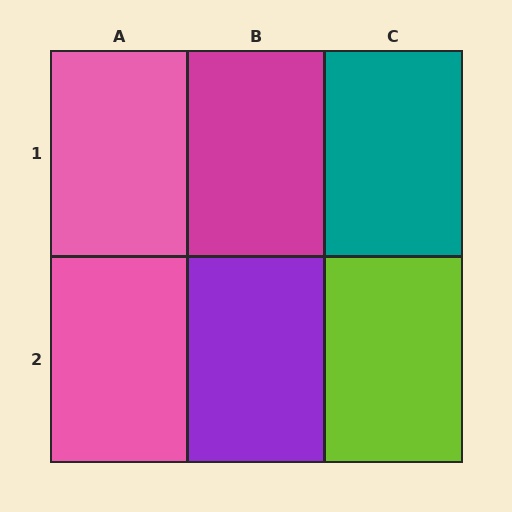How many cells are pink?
2 cells are pink.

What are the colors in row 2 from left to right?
Pink, purple, lime.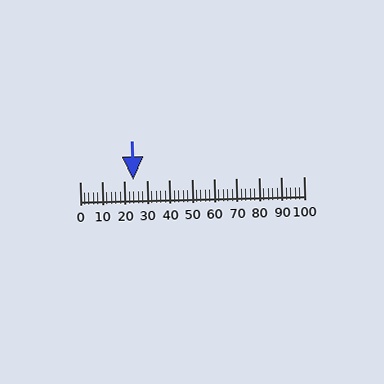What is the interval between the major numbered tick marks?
The major tick marks are spaced 10 units apart.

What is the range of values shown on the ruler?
The ruler shows values from 0 to 100.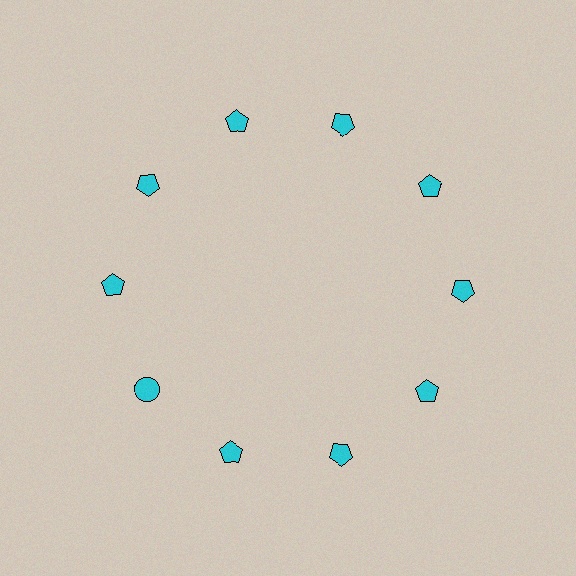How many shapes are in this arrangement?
There are 10 shapes arranged in a ring pattern.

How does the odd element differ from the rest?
It has a different shape: circle instead of pentagon.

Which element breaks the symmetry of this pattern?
The cyan circle at roughly the 8 o'clock position breaks the symmetry. All other shapes are cyan pentagons.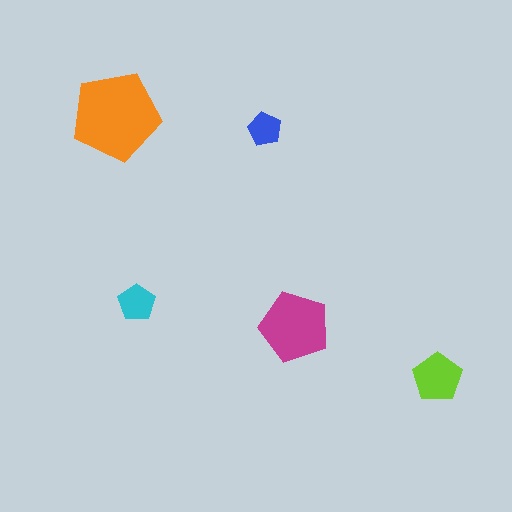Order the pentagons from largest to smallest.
the orange one, the magenta one, the lime one, the cyan one, the blue one.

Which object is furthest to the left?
The orange pentagon is leftmost.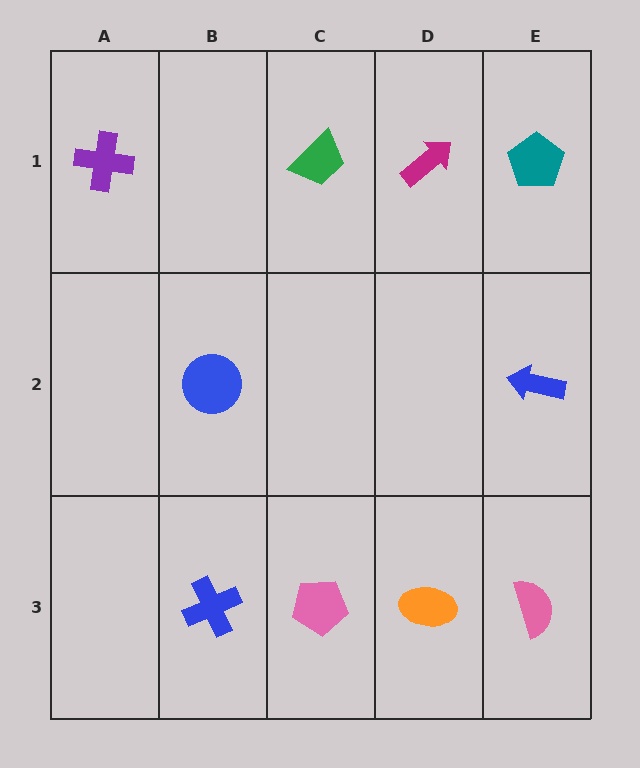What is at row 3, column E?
A pink semicircle.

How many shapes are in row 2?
2 shapes.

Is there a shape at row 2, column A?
No, that cell is empty.